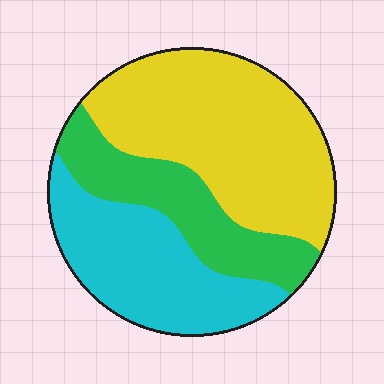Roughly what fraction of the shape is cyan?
Cyan covers roughly 30% of the shape.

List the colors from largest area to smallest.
From largest to smallest: yellow, cyan, green.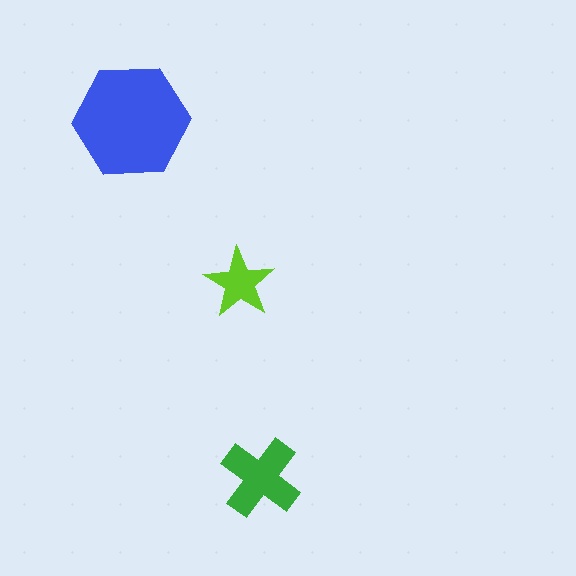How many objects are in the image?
There are 3 objects in the image.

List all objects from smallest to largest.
The lime star, the green cross, the blue hexagon.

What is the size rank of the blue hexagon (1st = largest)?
1st.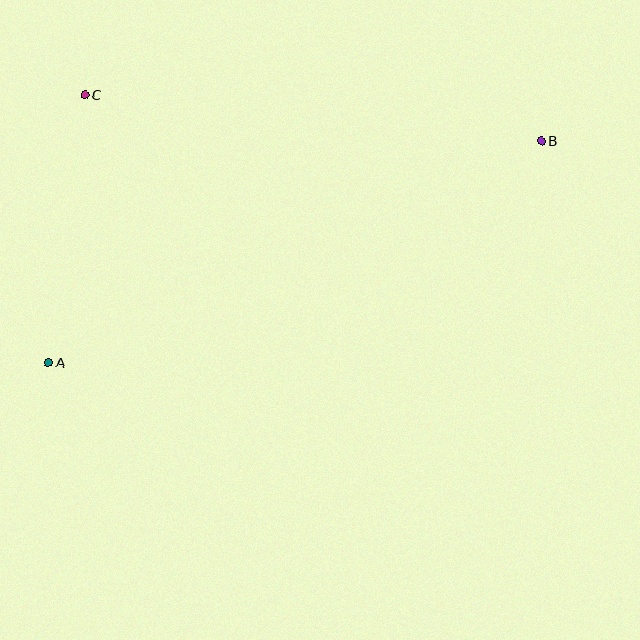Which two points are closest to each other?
Points A and C are closest to each other.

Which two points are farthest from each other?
Points A and B are farthest from each other.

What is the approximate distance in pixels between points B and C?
The distance between B and C is approximately 459 pixels.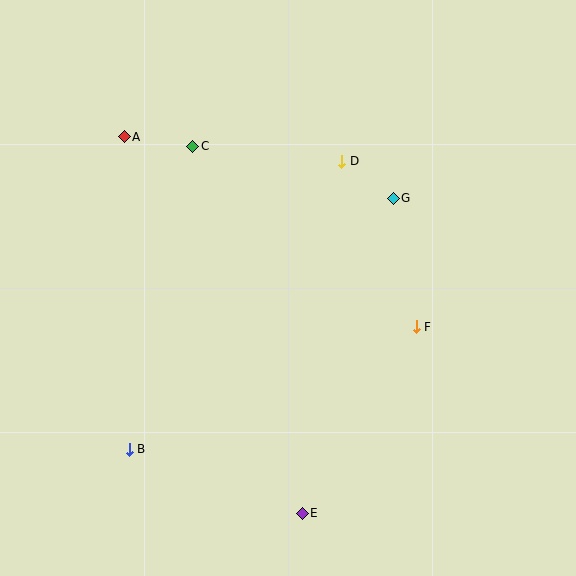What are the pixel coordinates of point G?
Point G is at (393, 198).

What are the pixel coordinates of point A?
Point A is at (124, 137).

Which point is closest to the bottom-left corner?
Point B is closest to the bottom-left corner.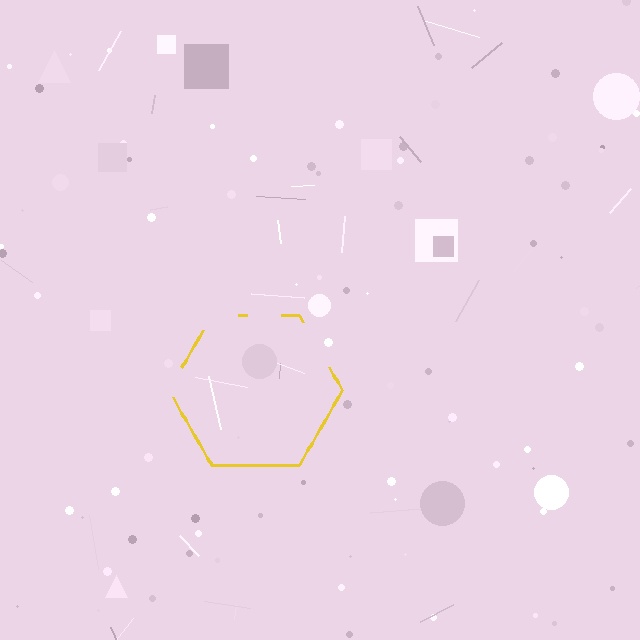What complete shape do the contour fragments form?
The contour fragments form a hexagon.